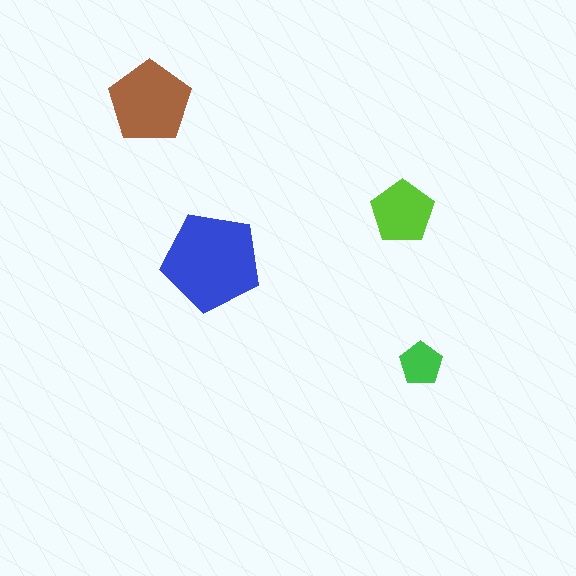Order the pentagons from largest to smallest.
the blue one, the brown one, the lime one, the green one.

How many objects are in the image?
There are 4 objects in the image.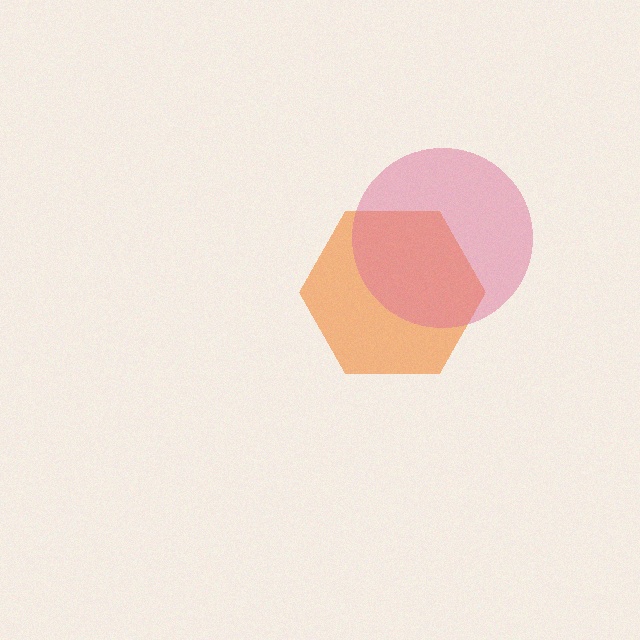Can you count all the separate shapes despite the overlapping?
Yes, there are 2 separate shapes.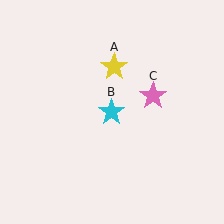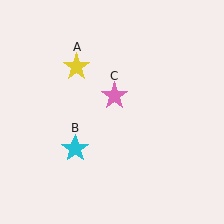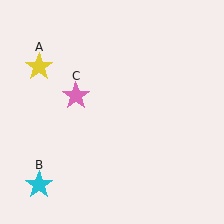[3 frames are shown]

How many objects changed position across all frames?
3 objects changed position: yellow star (object A), cyan star (object B), pink star (object C).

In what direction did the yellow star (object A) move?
The yellow star (object A) moved left.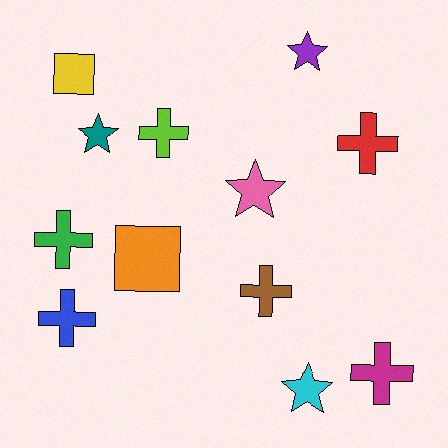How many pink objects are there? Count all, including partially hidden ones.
There is 1 pink object.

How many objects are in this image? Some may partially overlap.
There are 12 objects.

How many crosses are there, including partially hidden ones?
There are 6 crosses.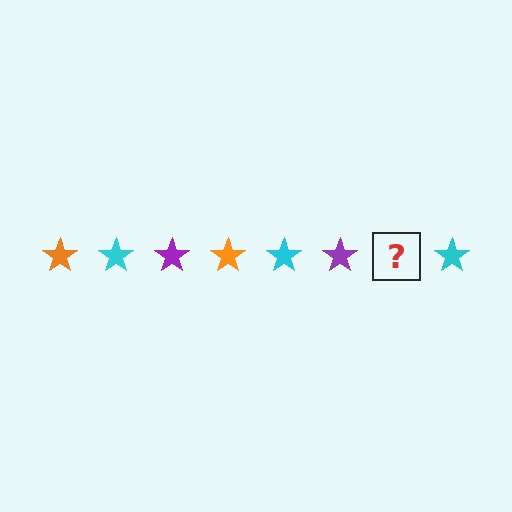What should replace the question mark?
The question mark should be replaced with an orange star.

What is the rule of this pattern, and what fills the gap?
The rule is that the pattern cycles through orange, cyan, purple stars. The gap should be filled with an orange star.